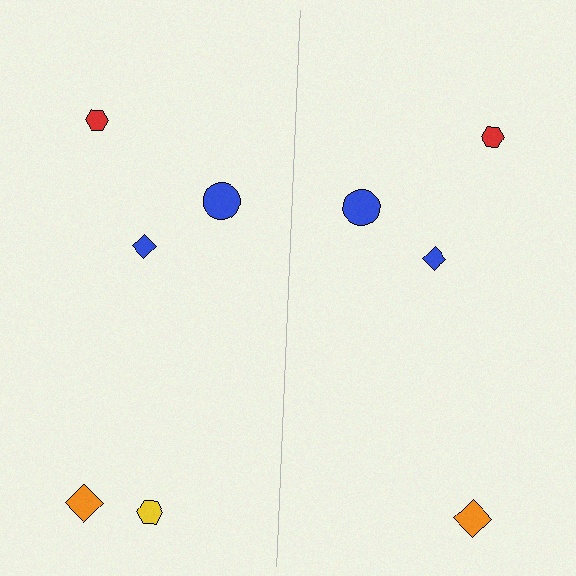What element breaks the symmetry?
A yellow hexagon is missing from the right side.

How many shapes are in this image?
There are 9 shapes in this image.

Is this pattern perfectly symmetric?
No, the pattern is not perfectly symmetric. A yellow hexagon is missing from the right side.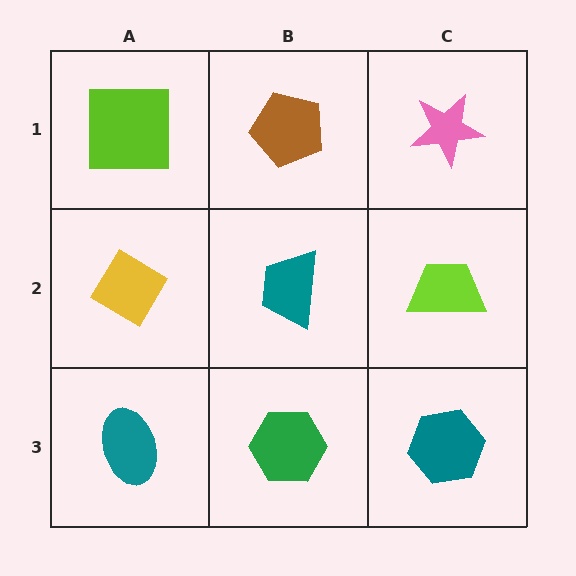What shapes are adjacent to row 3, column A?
A yellow diamond (row 2, column A), a green hexagon (row 3, column B).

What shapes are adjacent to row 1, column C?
A lime trapezoid (row 2, column C), a brown pentagon (row 1, column B).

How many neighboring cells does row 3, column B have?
3.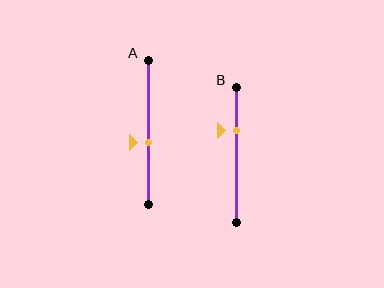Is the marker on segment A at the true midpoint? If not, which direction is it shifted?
No, the marker on segment A is shifted downward by about 7% of the segment length.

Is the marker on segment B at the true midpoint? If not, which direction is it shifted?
No, the marker on segment B is shifted upward by about 18% of the segment length.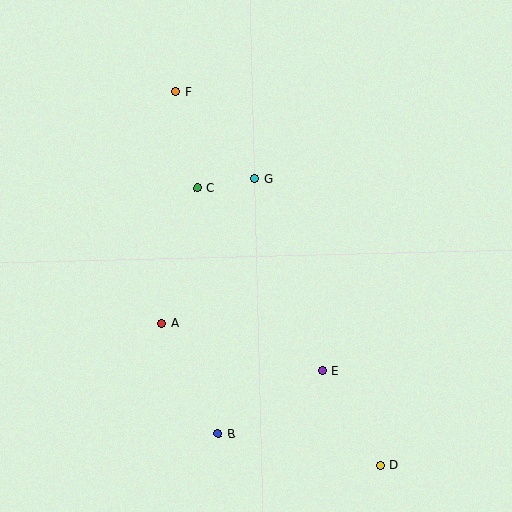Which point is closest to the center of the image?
Point G at (255, 179) is closest to the center.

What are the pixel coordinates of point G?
Point G is at (255, 179).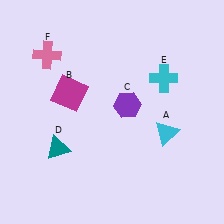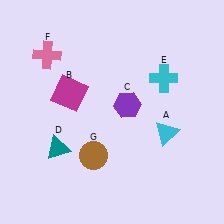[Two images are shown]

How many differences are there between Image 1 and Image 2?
There is 1 difference between the two images.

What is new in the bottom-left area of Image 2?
A brown circle (G) was added in the bottom-left area of Image 2.